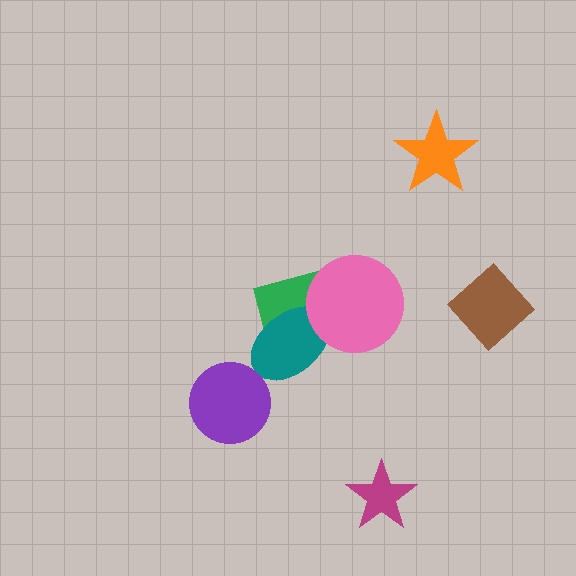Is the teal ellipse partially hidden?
Yes, it is partially covered by another shape.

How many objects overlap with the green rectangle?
2 objects overlap with the green rectangle.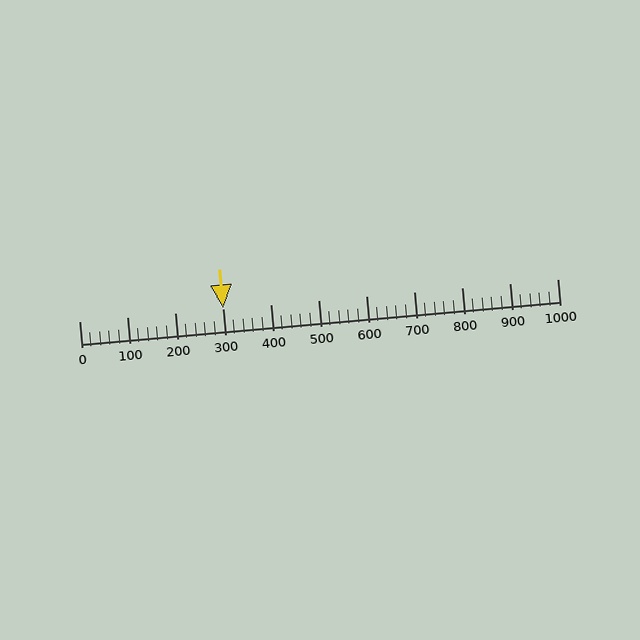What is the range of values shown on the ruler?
The ruler shows values from 0 to 1000.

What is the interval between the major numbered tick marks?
The major tick marks are spaced 100 units apart.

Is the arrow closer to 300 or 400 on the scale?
The arrow is closer to 300.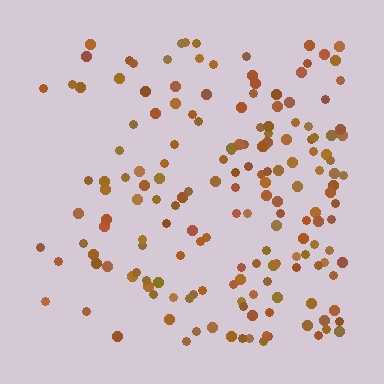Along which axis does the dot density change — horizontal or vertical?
Horizontal.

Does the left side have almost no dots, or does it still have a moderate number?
Still a moderate number, just noticeably fewer than the right.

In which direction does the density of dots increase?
From left to right, with the right side densest.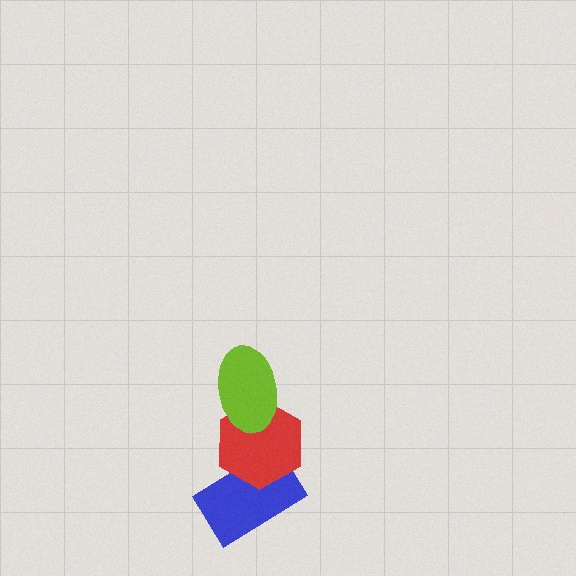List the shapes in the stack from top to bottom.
From top to bottom: the lime ellipse, the red hexagon, the blue rectangle.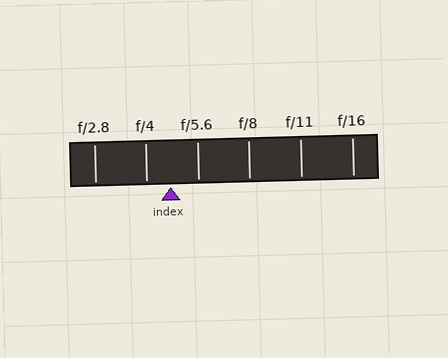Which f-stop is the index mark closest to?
The index mark is closest to f/4.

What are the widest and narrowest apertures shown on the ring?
The widest aperture shown is f/2.8 and the narrowest is f/16.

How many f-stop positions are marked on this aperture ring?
There are 6 f-stop positions marked.